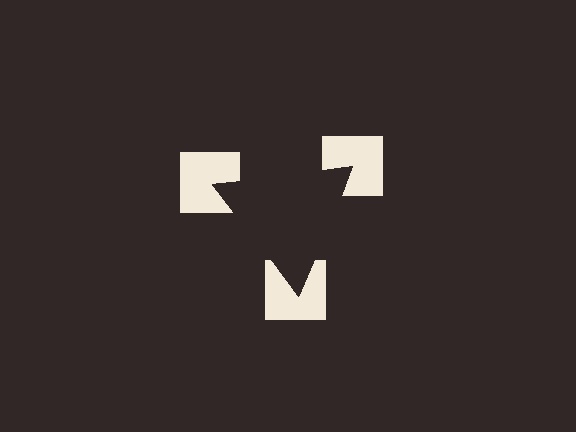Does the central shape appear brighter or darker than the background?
It typically appears slightly darker than the background, even though no actual brightness change is drawn.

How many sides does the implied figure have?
3 sides.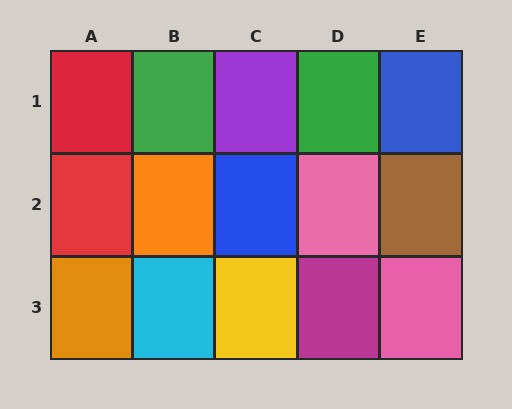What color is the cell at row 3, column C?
Yellow.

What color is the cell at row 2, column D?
Pink.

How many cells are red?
2 cells are red.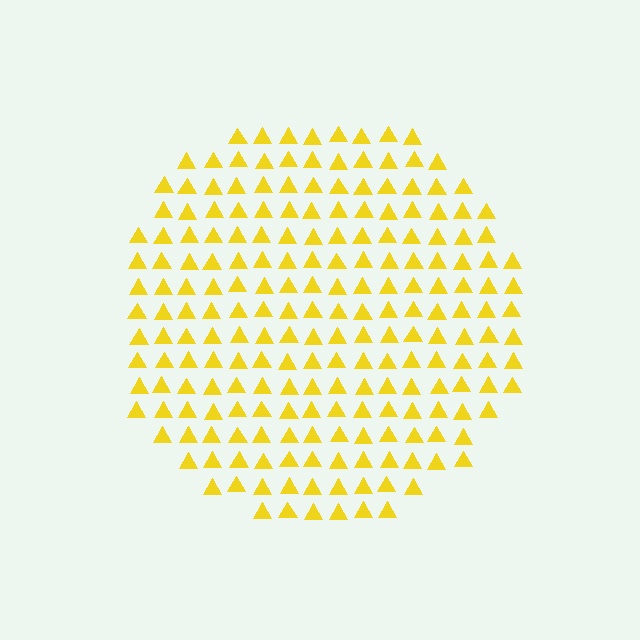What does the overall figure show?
The overall figure shows a circle.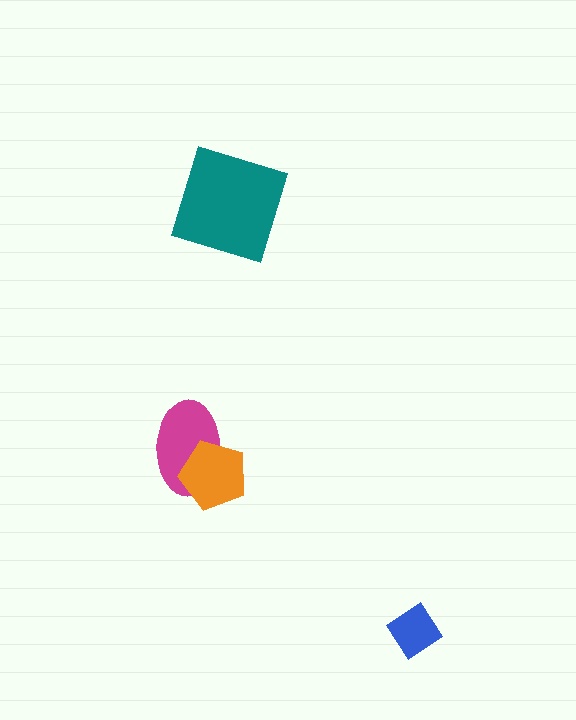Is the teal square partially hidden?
No, no other shape covers it.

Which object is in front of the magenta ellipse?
The orange pentagon is in front of the magenta ellipse.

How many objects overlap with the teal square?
0 objects overlap with the teal square.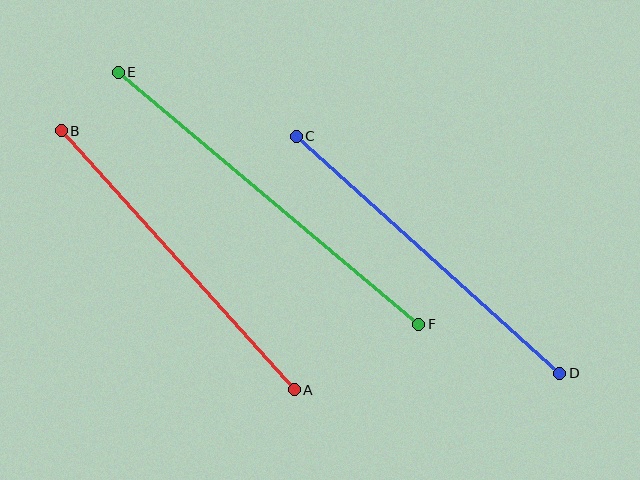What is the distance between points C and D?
The distance is approximately 354 pixels.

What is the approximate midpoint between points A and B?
The midpoint is at approximately (178, 260) pixels.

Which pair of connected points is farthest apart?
Points E and F are farthest apart.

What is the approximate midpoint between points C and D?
The midpoint is at approximately (428, 255) pixels.